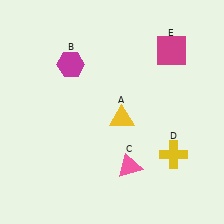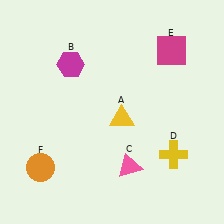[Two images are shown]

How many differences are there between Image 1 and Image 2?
There is 1 difference between the two images.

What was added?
An orange circle (F) was added in Image 2.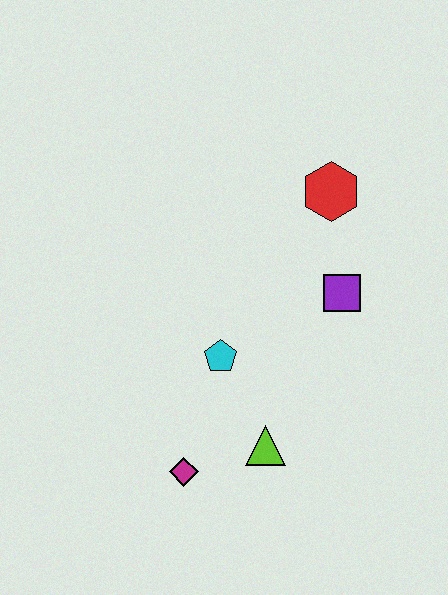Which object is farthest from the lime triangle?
The red hexagon is farthest from the lime triangle.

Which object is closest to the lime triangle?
The magenta diamond is closest to the lime triangle.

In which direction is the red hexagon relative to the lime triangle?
The red hexagon is above the lime triangle.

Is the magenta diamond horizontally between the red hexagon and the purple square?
No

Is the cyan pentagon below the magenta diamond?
No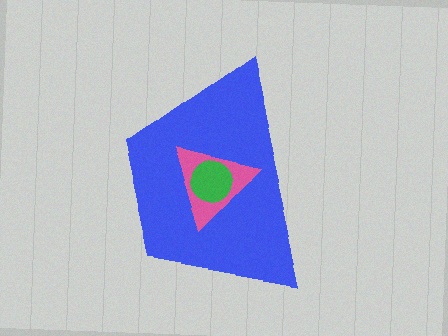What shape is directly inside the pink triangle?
The green circle.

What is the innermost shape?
The green circle.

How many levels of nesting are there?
3.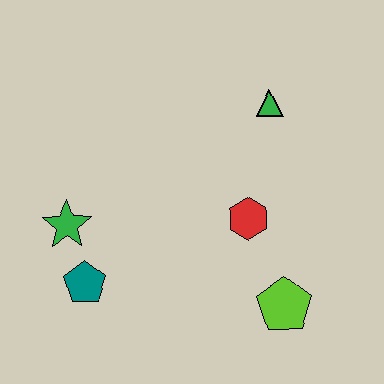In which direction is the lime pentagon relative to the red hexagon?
The lime pentagon is below the red hexagon.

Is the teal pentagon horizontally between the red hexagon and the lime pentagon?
No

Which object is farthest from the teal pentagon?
The green triangle is farthest from the teal pentagon.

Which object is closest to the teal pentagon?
The green star is closest to the teal pentagon.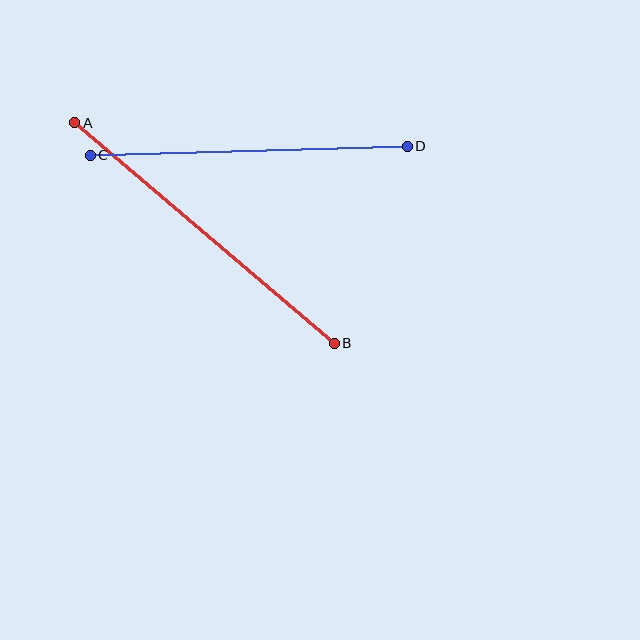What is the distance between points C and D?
The distance is approximately 317 pixels.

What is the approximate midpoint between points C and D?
The midpoint is at approximately (249, 151) pixels.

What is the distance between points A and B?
The distance is approximately 341 pixels.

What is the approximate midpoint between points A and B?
The midpoint is at approximately (204, 233) pixels.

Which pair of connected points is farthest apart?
Points A and B are farthest apart.